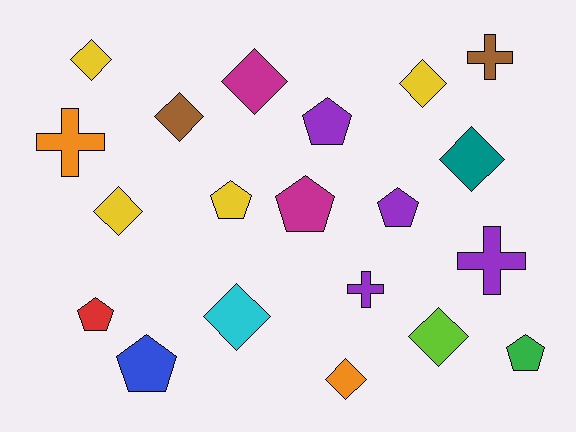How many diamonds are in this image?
There are 9 diamonds.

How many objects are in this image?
There are 20 objects.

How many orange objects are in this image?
There are 2 orange objects.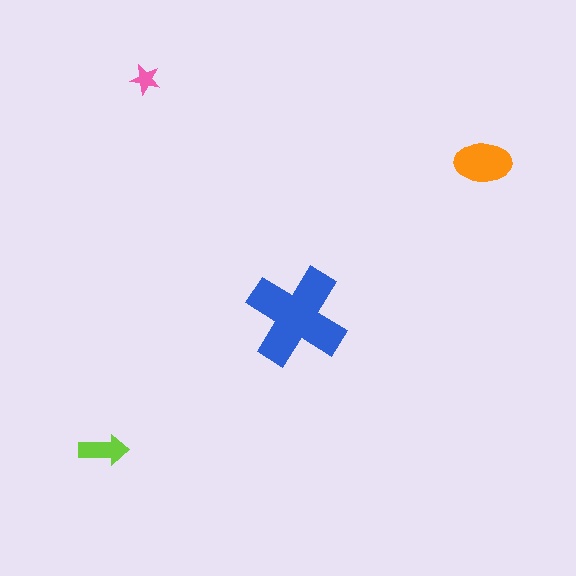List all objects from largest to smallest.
The blue cross, the orange ellipse, the lime arrow, the pink star.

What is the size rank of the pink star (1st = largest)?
4th.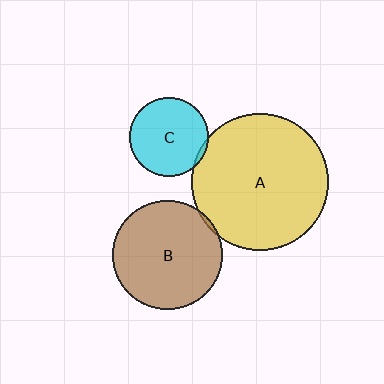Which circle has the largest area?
Circle A (yellow).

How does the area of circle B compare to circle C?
Approximately 1.9 times.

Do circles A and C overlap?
Yes.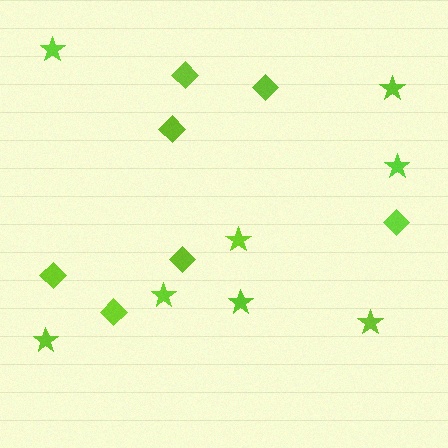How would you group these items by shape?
There are 2 groups: one group of stars (8) and one group of diamonds (7).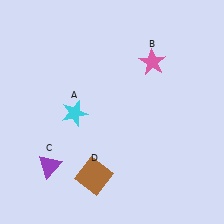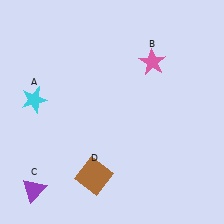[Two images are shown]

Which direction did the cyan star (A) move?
The cyan star (A) moved left.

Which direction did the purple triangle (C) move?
The purple triangle (C) moved down.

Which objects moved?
The objects that moved are: the cyan star (A), the purple triangle (C).